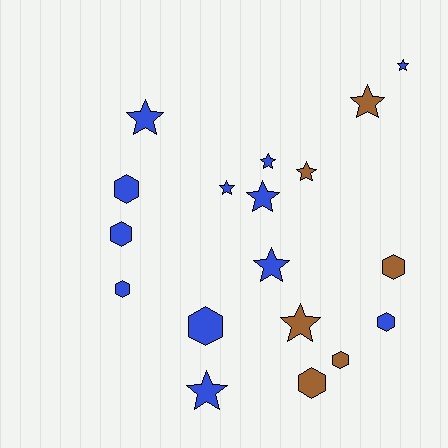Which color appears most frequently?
Blue, with 12 objects.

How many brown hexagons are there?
There are 3 brown hexagons.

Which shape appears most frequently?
Star, with 10 objects.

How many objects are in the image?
There are 18 objects.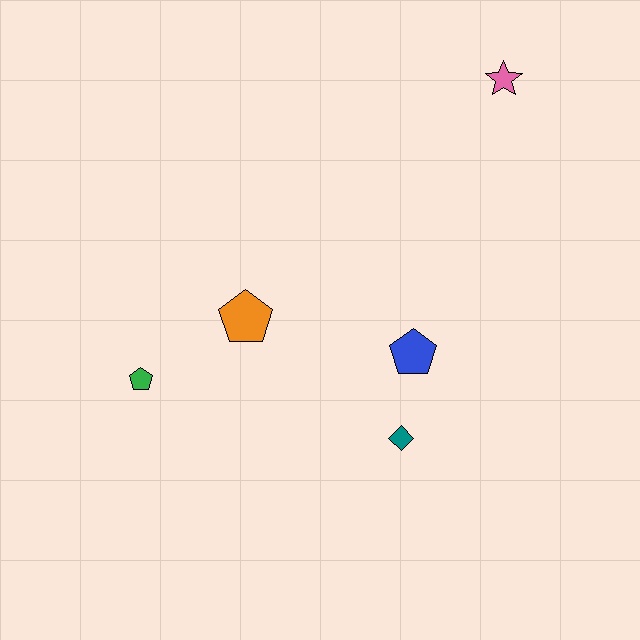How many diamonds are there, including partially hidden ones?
There is 1 diamond.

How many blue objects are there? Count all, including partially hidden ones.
There is 1 blue object.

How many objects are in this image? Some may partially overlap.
There are 5 objects.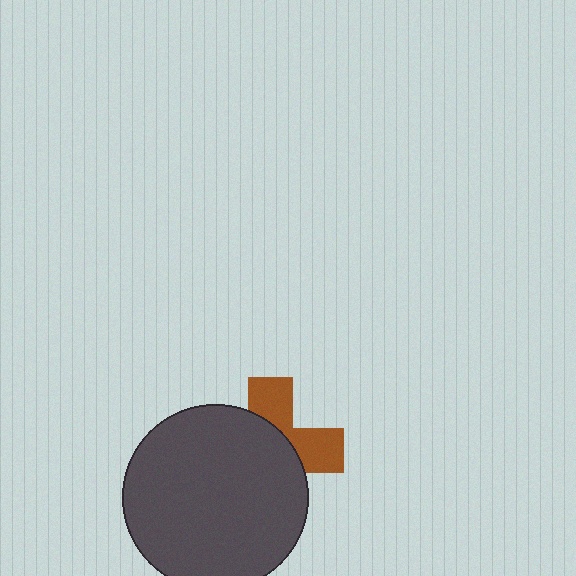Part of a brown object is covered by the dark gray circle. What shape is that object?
It is a cross.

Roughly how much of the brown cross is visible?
A small part of it is visible (roughly 38%).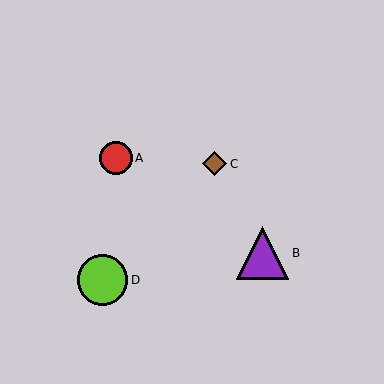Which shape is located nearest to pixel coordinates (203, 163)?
The brown diamond (labeled C) at (214, 164) is nearest to that location.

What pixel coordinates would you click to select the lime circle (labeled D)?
Click at (103, 280) to select the lime circle D.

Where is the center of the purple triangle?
The center of the purple triangle is at (262, 253).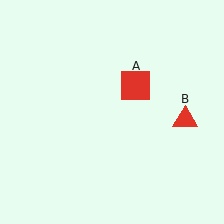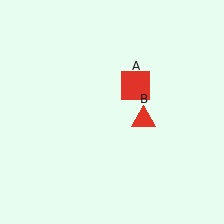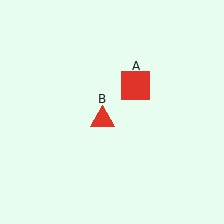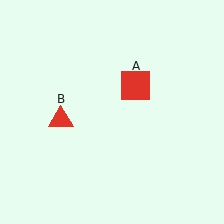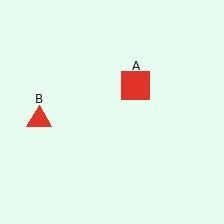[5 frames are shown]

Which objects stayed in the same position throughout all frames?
Red square (object A) remained stationary.